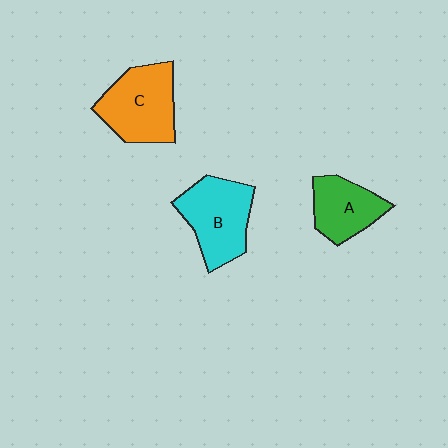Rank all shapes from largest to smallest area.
From largest to smallest: C (orange), B (cyan), A (green).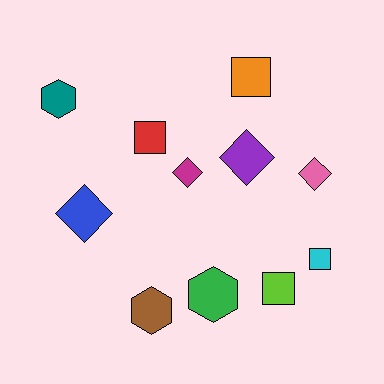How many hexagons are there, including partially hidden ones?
There are 3 hexagons.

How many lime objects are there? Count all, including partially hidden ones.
There is 1 lime object.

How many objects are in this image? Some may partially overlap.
There are 11 objects.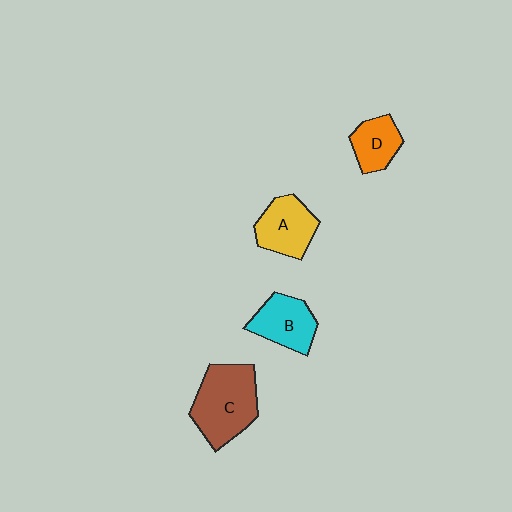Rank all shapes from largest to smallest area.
From largest to smallest: C (brown), A (yellow), B (cyan), D (orange).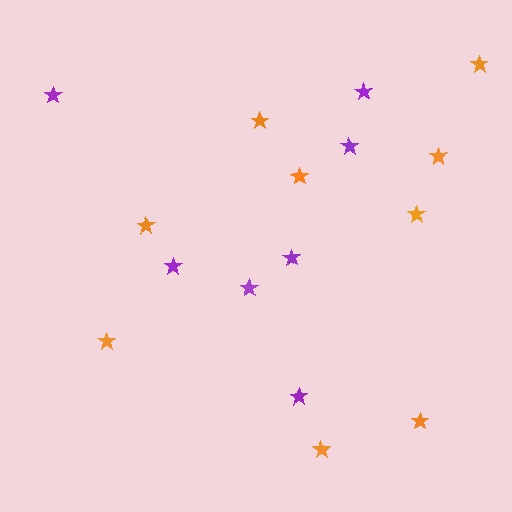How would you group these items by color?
There are 2 groups: one group of orange stars (9) and one group of purple stars (7).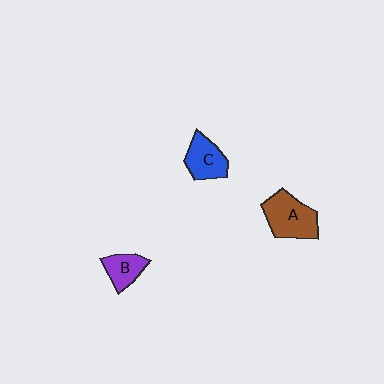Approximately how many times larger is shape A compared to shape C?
Approximately 1.4 times.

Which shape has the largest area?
Shape A (brown).